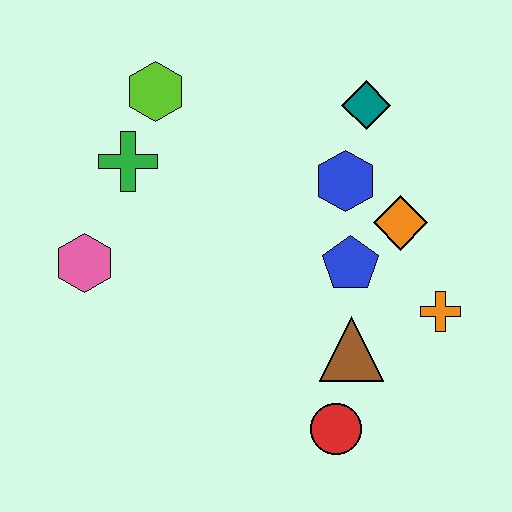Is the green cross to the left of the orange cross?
Yes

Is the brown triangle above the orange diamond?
No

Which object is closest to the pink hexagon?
The green cross is closest to the pink hexagon.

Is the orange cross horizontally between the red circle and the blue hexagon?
No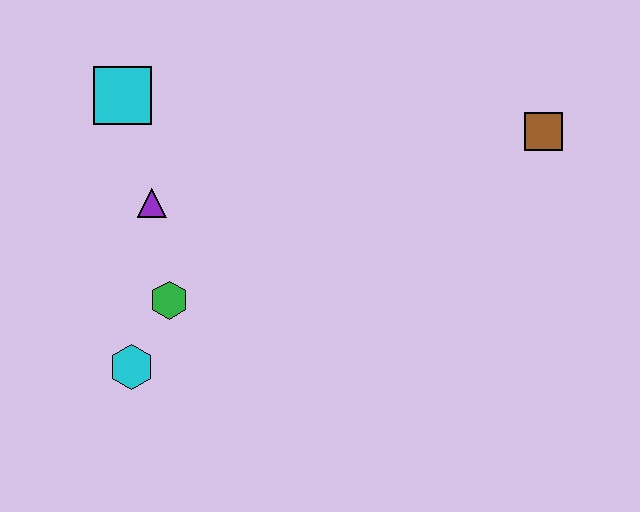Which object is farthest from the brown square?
The cyan hexagon is farthest from the brown square.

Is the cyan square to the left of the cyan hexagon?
Yes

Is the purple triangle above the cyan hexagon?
Yes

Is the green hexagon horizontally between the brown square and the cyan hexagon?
Yes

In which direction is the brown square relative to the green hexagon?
The brown square is to the right of the green hexagon.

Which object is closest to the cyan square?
The purple triangle is closest to the cyan square.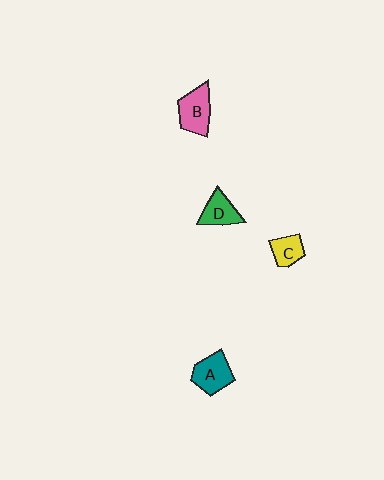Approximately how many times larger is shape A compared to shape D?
Approximately 1.2 times.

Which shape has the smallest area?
Shape C (yellow).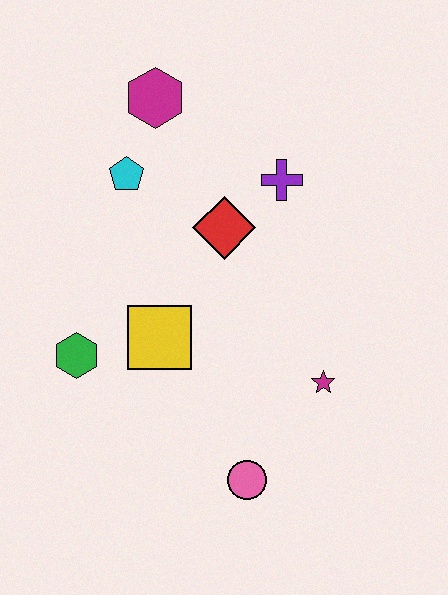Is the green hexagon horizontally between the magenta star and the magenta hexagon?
No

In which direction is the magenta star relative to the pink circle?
The magenta star is above the pink circle.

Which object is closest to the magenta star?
The pink circle is closest to the magenta star.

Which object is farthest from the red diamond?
The pink circle is farthest from the red diamond.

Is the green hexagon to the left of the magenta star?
Yes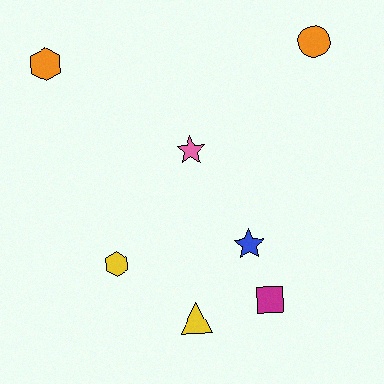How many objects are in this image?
There are 7 objects.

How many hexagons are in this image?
There are 2 hexagons.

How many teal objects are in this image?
There are no teal objects.